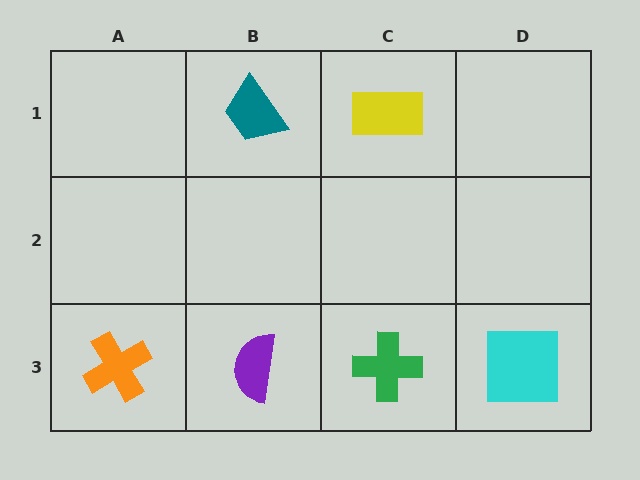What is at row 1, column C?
A yellow rectangle.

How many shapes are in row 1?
2 shapes.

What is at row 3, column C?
A green cross.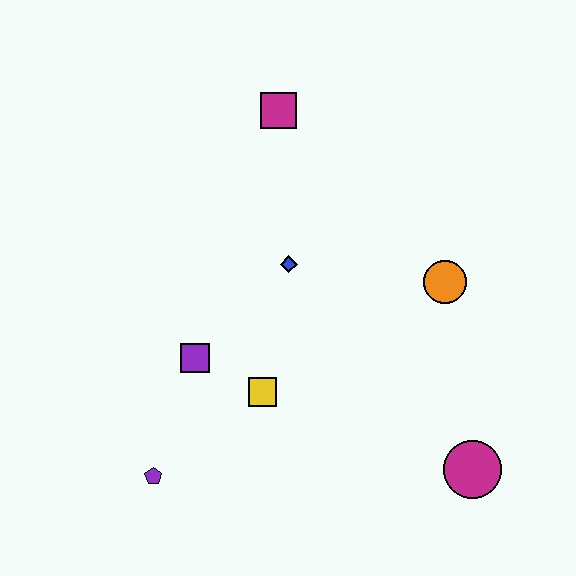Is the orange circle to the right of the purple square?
Yes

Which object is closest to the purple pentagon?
The purple square is closest to the purple pentagon.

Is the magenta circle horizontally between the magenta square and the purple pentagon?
No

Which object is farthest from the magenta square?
The magenta circle is farthest from the magenta square.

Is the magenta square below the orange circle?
No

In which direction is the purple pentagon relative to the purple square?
The purple pentagon is below the purple square.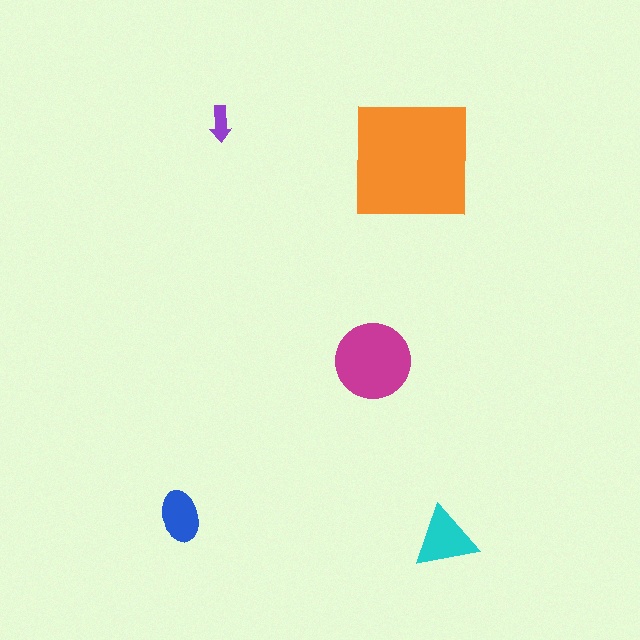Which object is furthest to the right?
The cyan triangle is rightmost.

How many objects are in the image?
There are 5 objects in the image.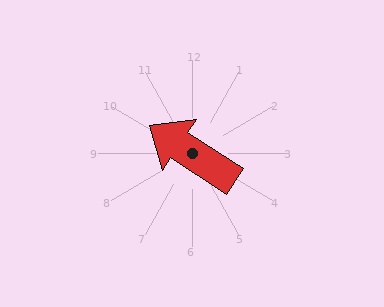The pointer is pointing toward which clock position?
Roughly 10 o'clock.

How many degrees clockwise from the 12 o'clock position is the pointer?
Approximately 303 degrees.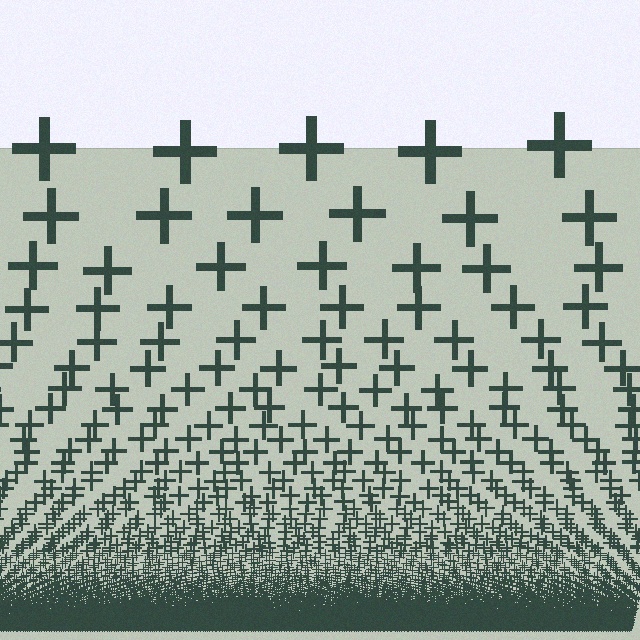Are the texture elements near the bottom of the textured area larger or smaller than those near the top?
Smaller. The gradient is inverted — elements near the bottom are smaller and denser.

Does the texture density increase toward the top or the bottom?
Density increases toward the bottom.